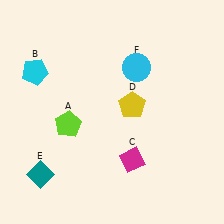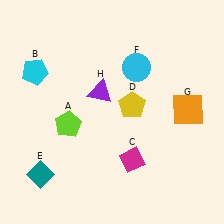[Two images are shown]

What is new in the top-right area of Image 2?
An orange square (G) was added in the top-right area of Image 2.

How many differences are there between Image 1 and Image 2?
There are 2 differences between the two images.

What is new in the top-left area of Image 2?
A purple triangle (H) was added in the top-left area of Image 2.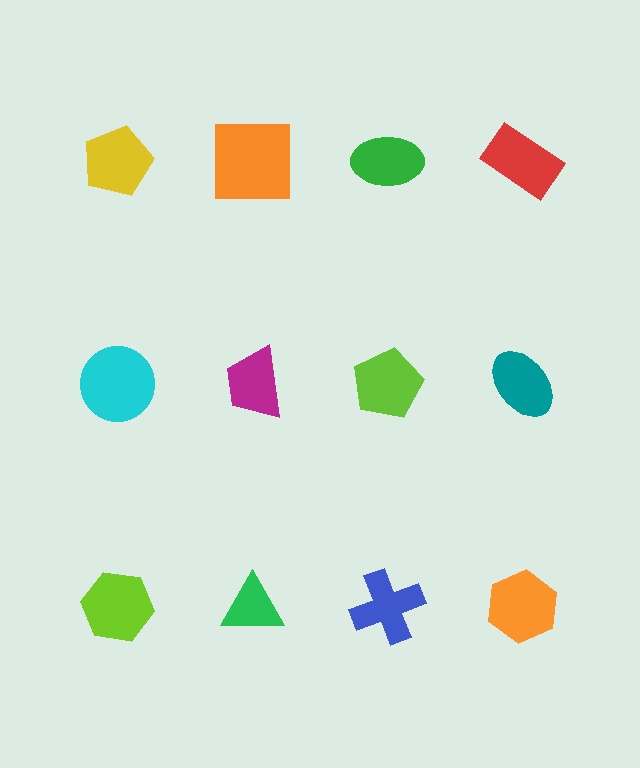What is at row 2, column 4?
A teal ellipse.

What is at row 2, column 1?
A cyan circle.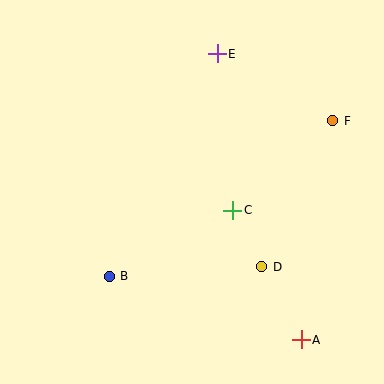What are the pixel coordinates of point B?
Point B is at (109, 276).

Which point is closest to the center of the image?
Point C at (233, 210) is closest to the center.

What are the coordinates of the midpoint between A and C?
The midpoint between A and C is at (267, 275).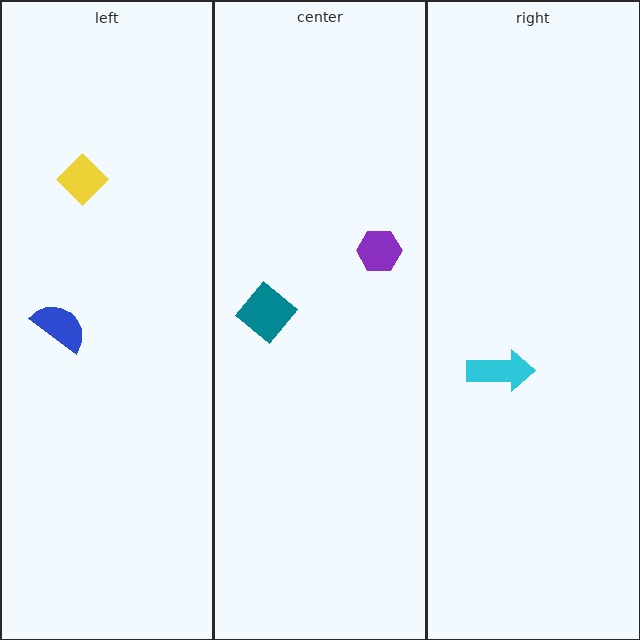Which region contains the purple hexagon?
The center region.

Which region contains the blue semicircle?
The left region.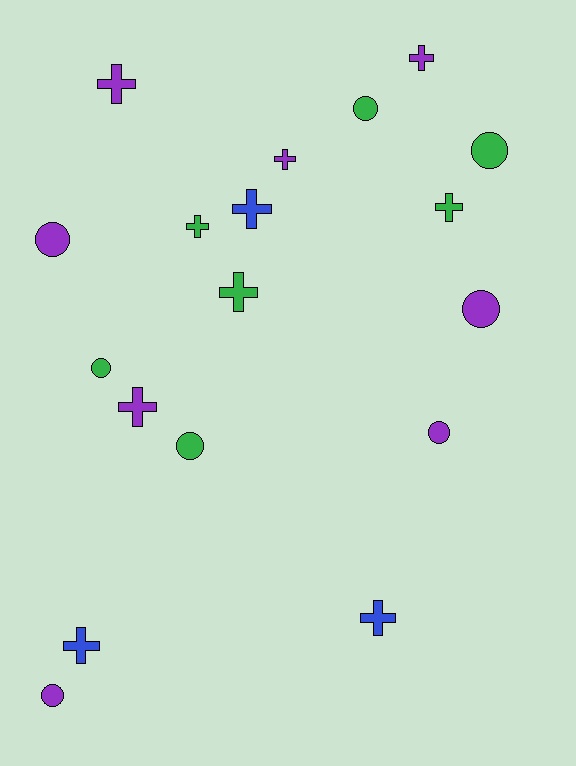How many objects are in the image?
There are 18 objects.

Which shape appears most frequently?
Cross, with 10 objects.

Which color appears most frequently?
Purple, with 8 objects.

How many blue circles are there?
There are no blue circles.